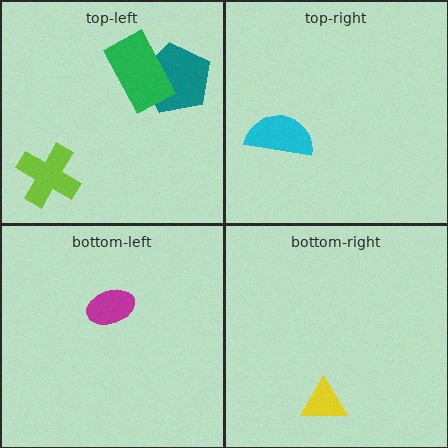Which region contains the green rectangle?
The top-left region.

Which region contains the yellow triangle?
The bottom-right region.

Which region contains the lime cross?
The top-left region.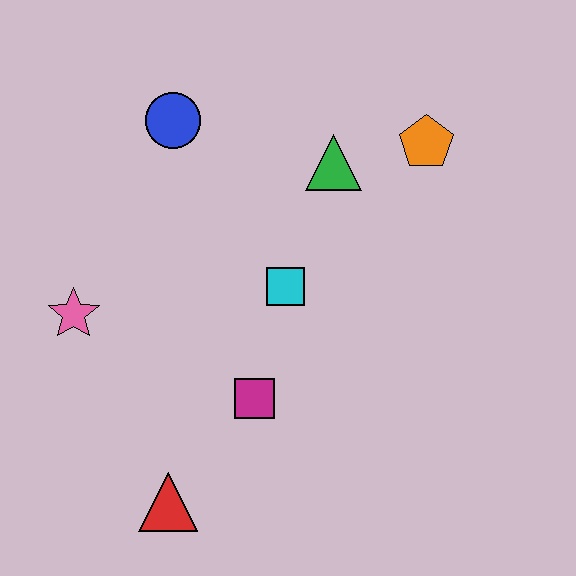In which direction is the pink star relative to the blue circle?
The pink star is below the blue circle.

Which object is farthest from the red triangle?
The orange pentagon is farthest from the red triangle.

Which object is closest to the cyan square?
The magenta square is closest to the cyan square.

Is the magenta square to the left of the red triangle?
No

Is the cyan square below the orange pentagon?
Yes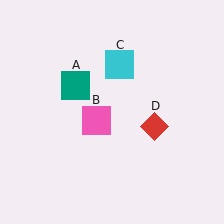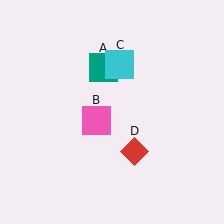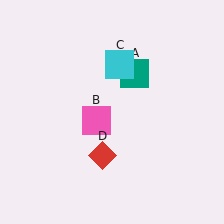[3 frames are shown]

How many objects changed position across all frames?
2 objects changed position: teal square (object A), red diamond (object D).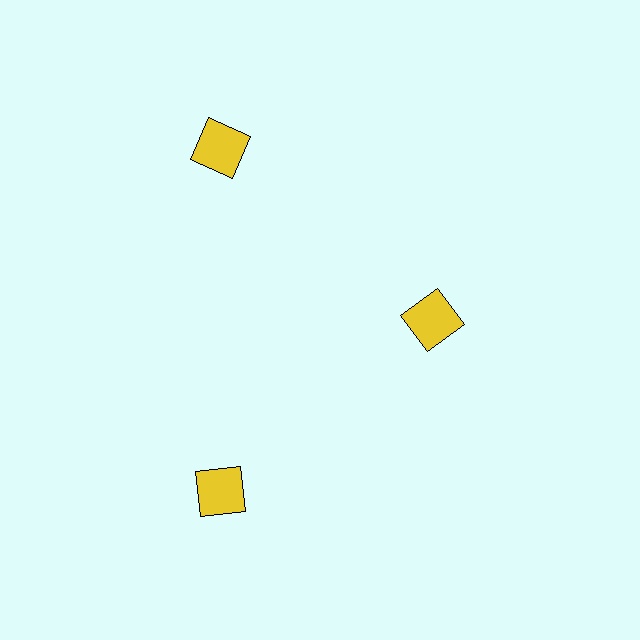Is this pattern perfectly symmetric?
No. The 3 yellow squares are arranged in a ring, but one element near the 3 o'clock position is pulled inward toward the center, breaking the 3-fold rotational symmetry.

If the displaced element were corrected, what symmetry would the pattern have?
It would have 3-fold rotational symmetry — the pattern would map onto itself every 120 degrees.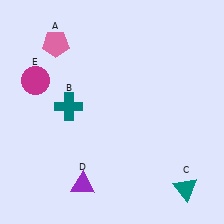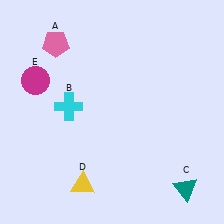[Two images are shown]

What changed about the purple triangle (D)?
In Image 1, D is purple. In Image 2, it changed to yellow.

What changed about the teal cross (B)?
In Image 1, B is teal. In Image 2, it changed to cyan.